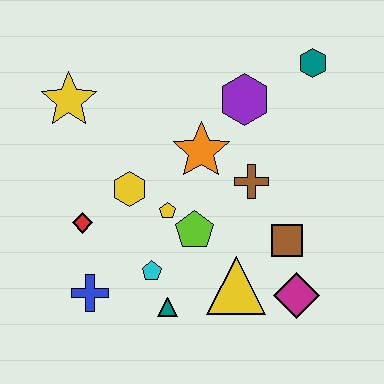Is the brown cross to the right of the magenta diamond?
No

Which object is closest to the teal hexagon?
The purple hexagon is closest to the teal hexagon.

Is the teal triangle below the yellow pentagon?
Yes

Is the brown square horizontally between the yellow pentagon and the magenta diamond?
Yes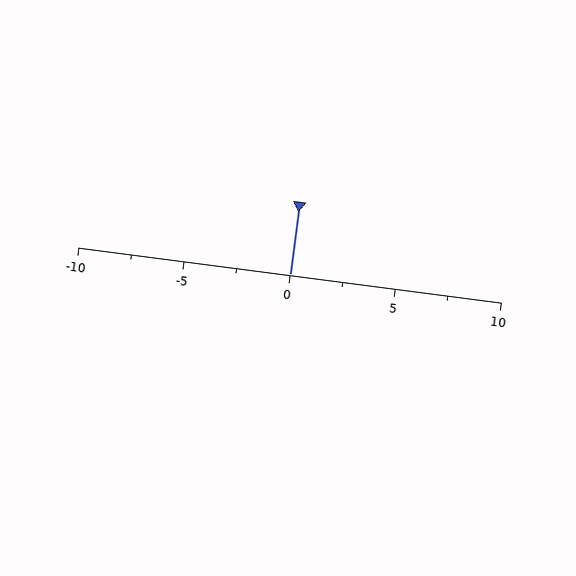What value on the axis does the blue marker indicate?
The marker indicates approximately 0.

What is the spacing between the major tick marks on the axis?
The major ticks are spaced 5 apart.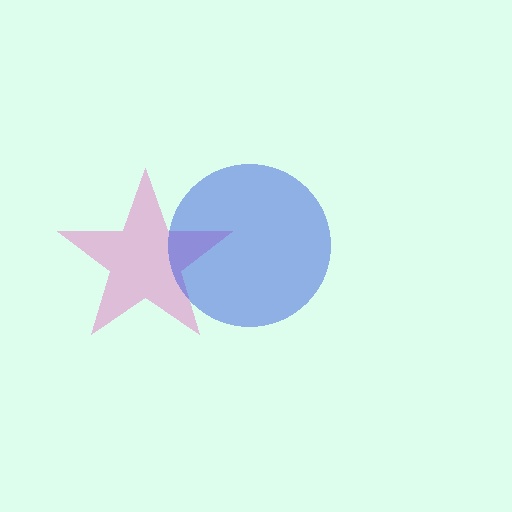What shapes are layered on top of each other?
The layered shapes are: a pink star, a blue circle.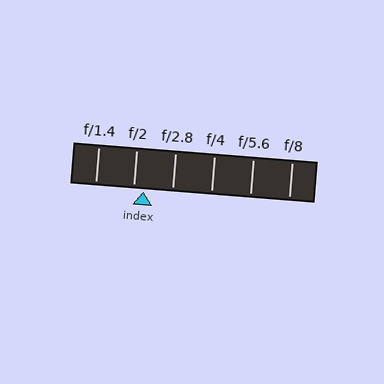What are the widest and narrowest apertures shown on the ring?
The widest aperture shown is f/1.4 and the narrowest is f/8.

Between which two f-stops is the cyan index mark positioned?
The index mark is between f/2 and f/2.8.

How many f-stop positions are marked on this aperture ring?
There are 6 f-stop positions marked.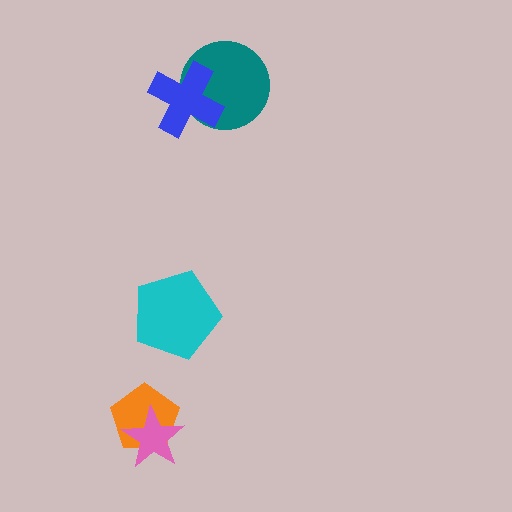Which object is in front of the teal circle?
The blue cross is in front of the teal circle.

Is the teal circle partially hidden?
Yes, it is partially covered by another shape.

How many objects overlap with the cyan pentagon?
0 objects overlap with the cyan pentagon.